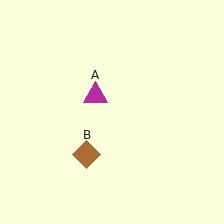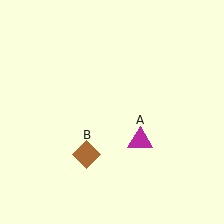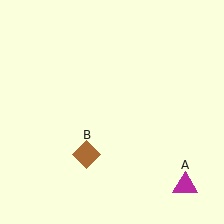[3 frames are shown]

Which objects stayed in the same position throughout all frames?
Brown diamond (object B) remained stationary.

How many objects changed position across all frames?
1 object changed position: magenta triangle (object A).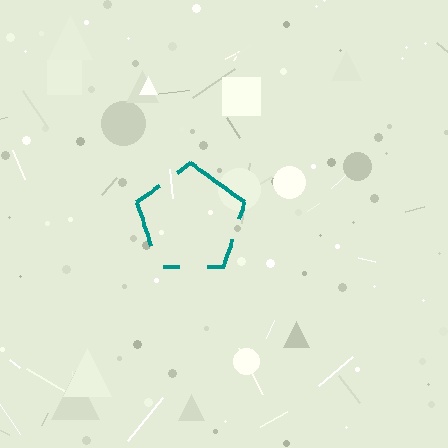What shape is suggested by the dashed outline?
The dashed outline suggests a pentagon.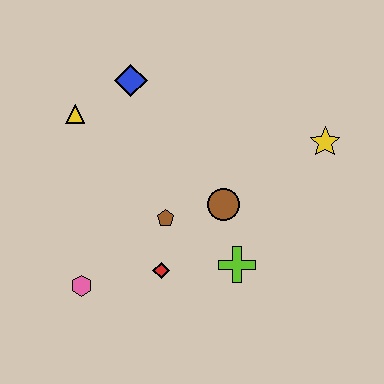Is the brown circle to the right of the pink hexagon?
Yes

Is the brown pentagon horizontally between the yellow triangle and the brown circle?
Yes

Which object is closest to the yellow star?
The brown circle is closest to the yellow star.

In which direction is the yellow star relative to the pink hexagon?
The yellow star is to the right of the pink hexagon.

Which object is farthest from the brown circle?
The yellow triangle is farthest from the brown circle.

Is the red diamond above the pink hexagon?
Yes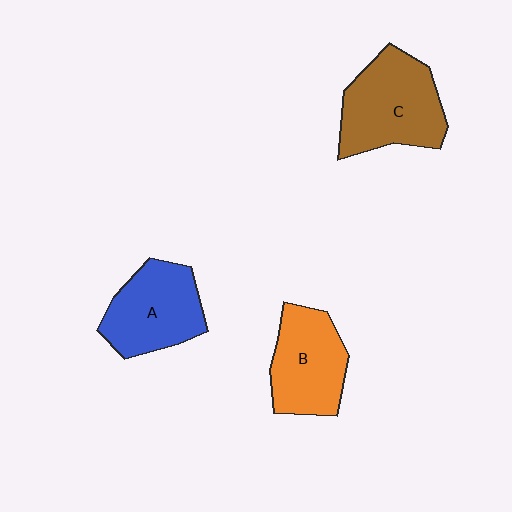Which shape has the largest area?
Shape C (brown).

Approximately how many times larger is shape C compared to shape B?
Approximately 1.2 times.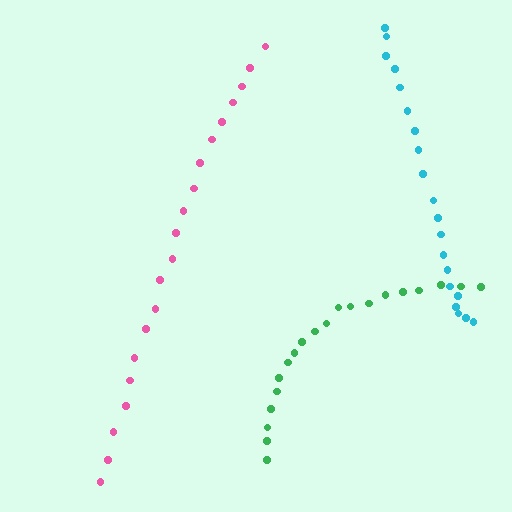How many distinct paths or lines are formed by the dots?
There are 3 distinct paths.